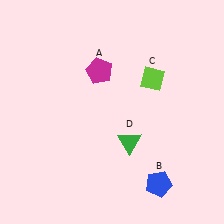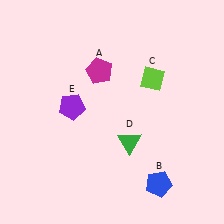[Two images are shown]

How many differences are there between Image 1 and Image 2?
There is 1 difference between the two images.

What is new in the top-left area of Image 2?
A purple pentagon (E) was added in the top-left area of Image 2.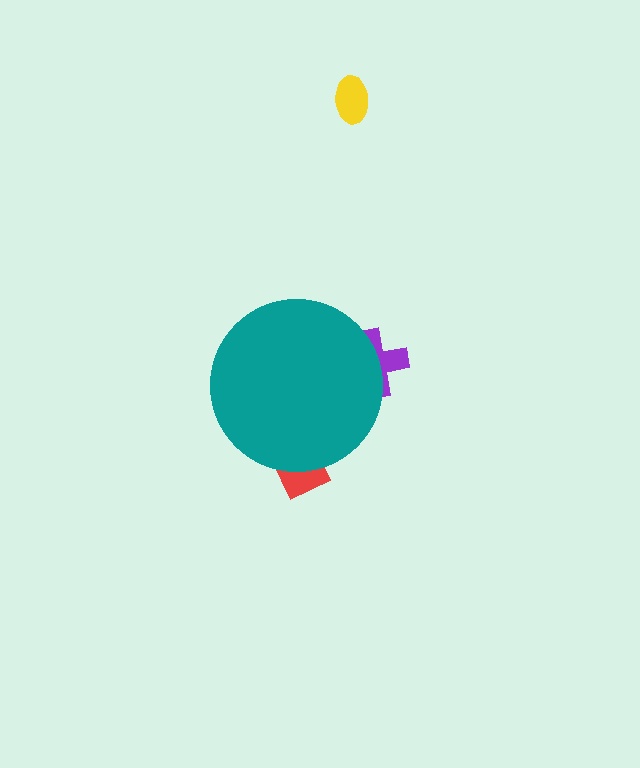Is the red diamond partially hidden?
Yes, the red diamond is partially hidden behind the teal circle.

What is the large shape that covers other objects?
A teal circle.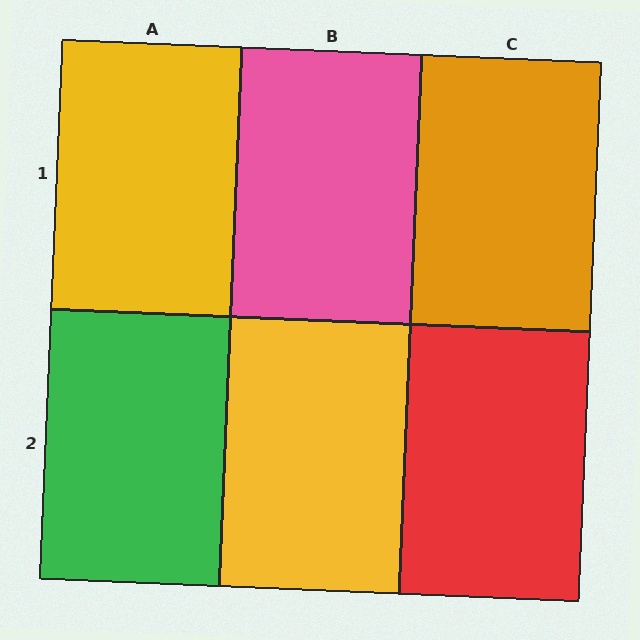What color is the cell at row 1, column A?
Yellow.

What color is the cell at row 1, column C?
Orange.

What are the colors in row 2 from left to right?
Green, yellow, red.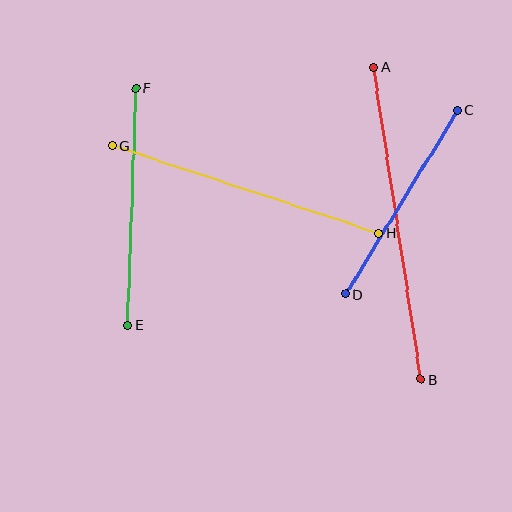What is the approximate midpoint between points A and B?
The midpoint is at approximately (397, 223) pixels.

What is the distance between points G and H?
The distance is approximately 281 pixels.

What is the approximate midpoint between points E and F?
The midpoint is at approximately (132, 207) pixels.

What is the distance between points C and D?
The distance is approximately 215 pixels.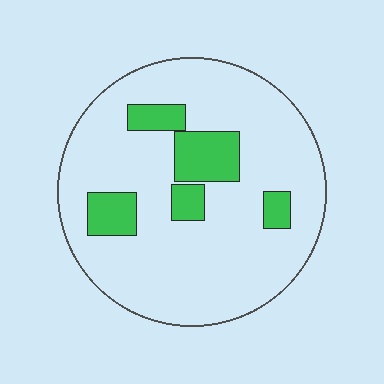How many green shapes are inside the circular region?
5.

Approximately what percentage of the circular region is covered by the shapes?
Approximately 15%.